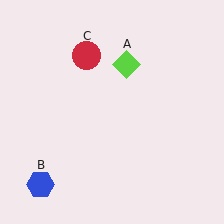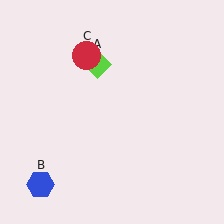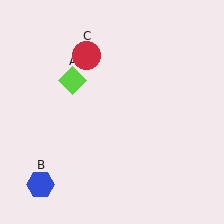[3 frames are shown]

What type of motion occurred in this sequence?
The lime diamond (object A) rotated counterclockwise around the center of the scene.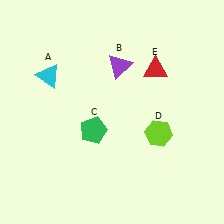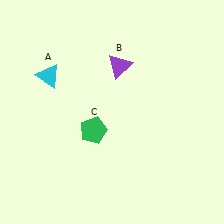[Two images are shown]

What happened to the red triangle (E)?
The red triangle (E) was removed in Image 2. It was in the top-right area of Image 1.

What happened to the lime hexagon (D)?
The lime hexagon (D) was removed in Image 2. It was in the bottom-right area of Image 1.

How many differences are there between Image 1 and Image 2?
There are 2 differences between the two images.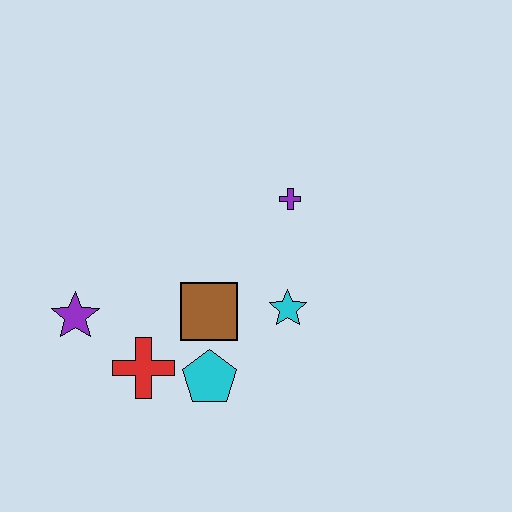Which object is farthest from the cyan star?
The purple star is farthest from the cyan star.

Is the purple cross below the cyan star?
No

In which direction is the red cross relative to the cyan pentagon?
The red cross is to the left of the cyan pentagon.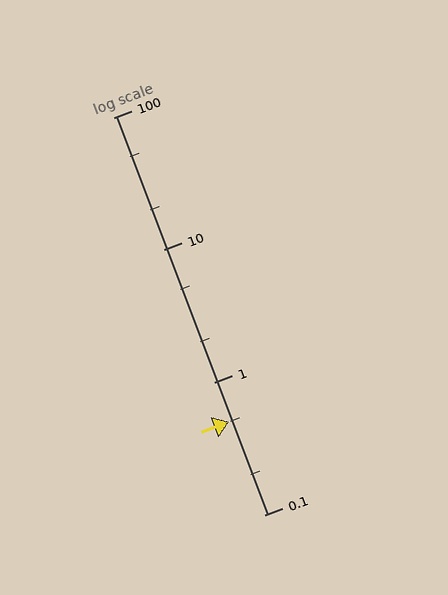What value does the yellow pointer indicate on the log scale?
The pointer indicates approximately 0.5.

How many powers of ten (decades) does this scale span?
The scale spans 3 decades, from 0.1 to 100.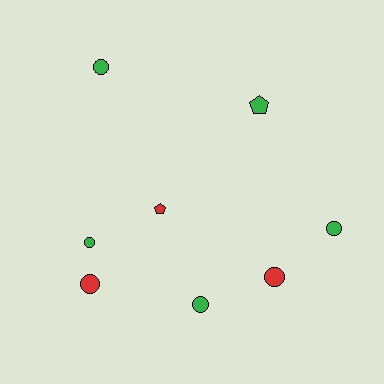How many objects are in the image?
There are 8 objects.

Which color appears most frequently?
Green, with 5 objects.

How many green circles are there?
There are 4 green circles.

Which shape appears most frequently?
Circle, with 6 objects.